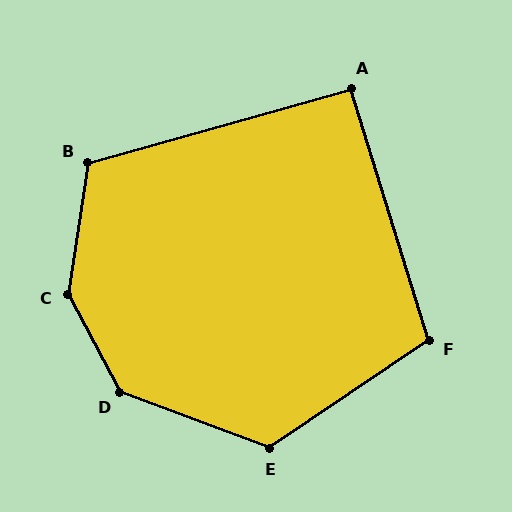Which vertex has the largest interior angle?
C, at approximately 143 degrees.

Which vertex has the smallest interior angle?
A, at approximately 91 degrees.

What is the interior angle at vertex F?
Approximately 107 degrees (obtuse).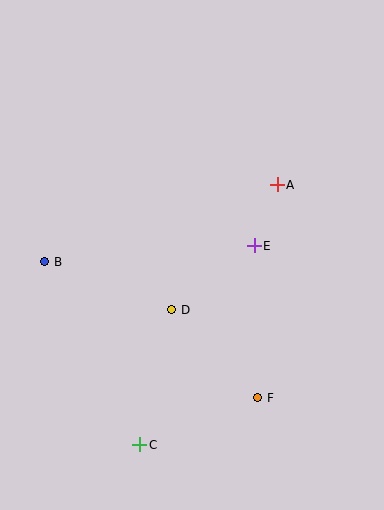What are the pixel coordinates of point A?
Point A is at (277, 185).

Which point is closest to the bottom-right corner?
Point F is closest to the bottom-right corner.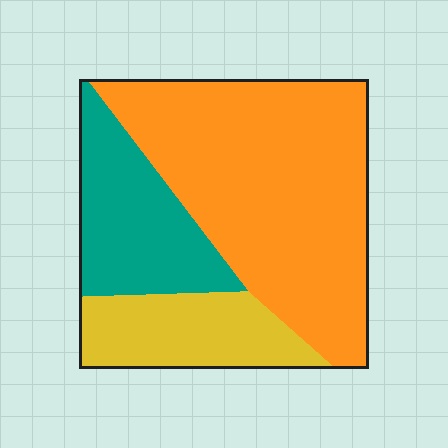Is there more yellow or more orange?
Orange.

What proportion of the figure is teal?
Teal takes up about one quarter (1/4) of the figure.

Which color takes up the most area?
Orange, at roughly 60%.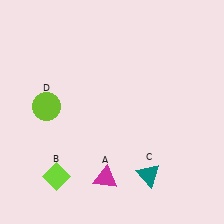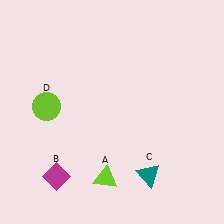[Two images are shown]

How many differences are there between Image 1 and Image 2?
There are 2 differences between the two images.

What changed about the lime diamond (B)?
In Image 1, B is lime. In Image 2, it changed to magenta.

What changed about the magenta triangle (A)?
In Image 1, A is magenta. In Image 2, it changed to lime.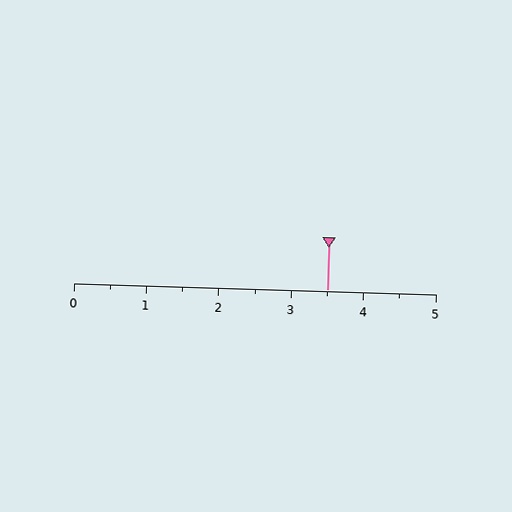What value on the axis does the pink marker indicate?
The marker indicates approximately 3.5.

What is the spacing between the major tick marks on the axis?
The major ticks are spaced 1 apart.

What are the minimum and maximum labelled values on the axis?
The axis runs from 0 to 5.